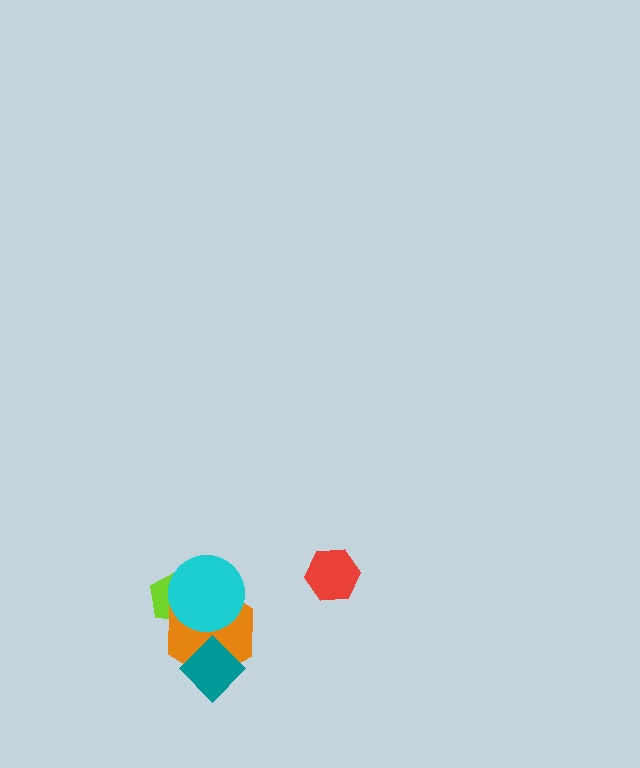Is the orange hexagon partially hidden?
Yes, it is partially covered by another shape.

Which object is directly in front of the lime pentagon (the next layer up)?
The orange hexagon is directly in front of the lime pentagon.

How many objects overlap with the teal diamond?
1 object overlaps with the teal diamond.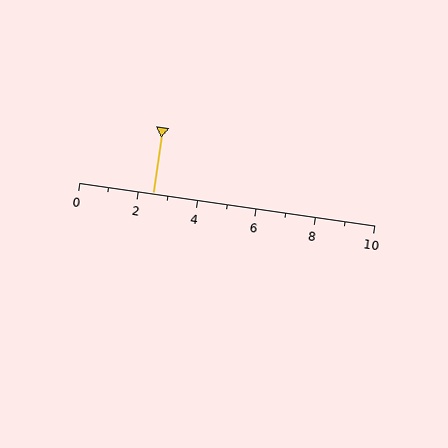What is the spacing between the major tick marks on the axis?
The major ticks are spaced 2 apart.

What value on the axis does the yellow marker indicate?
The marker indicates approximately 2.5.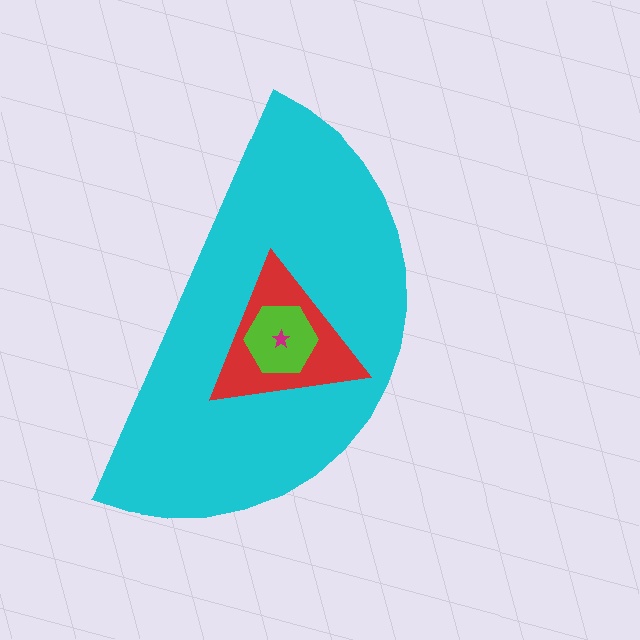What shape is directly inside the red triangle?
The lime hexagon.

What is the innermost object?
The magenta star.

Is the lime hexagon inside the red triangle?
Yes.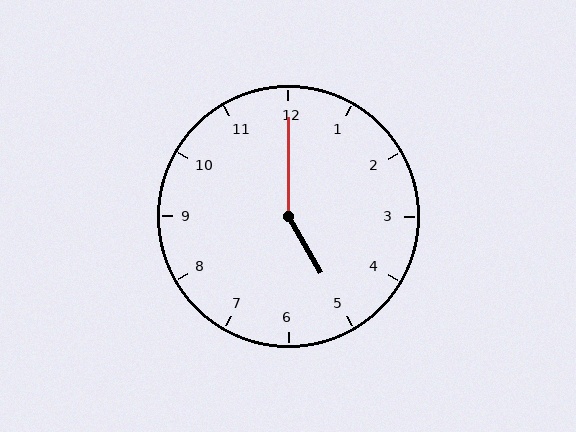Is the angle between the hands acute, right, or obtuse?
It is obtuse.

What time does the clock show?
5:00.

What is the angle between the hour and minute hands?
Approximately 150 degrees.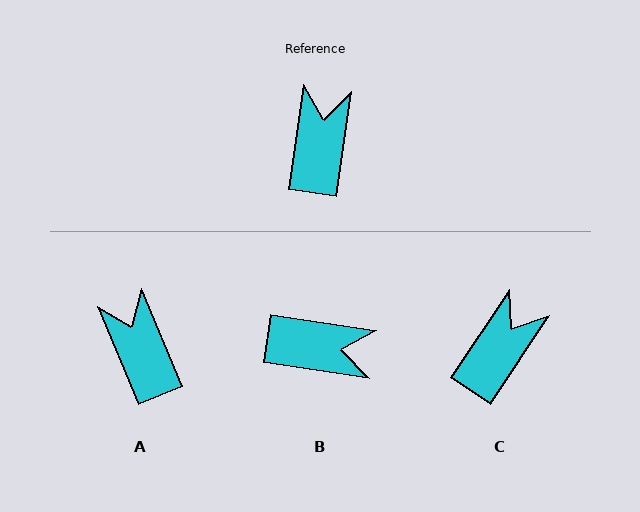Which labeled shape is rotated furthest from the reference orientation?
B, about 90 degrees away.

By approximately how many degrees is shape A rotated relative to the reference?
Approximately 31 degrees counter-clockwise.